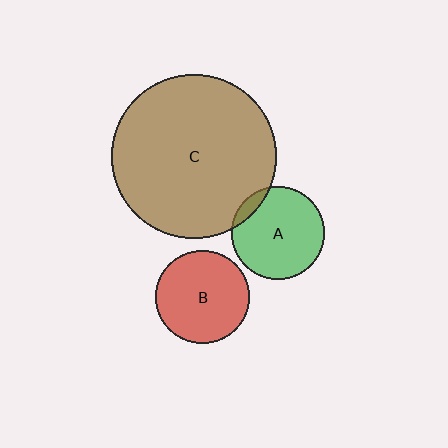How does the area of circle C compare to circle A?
Approximately 3.1 times.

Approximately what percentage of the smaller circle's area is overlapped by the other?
Approximately 10%.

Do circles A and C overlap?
Yes.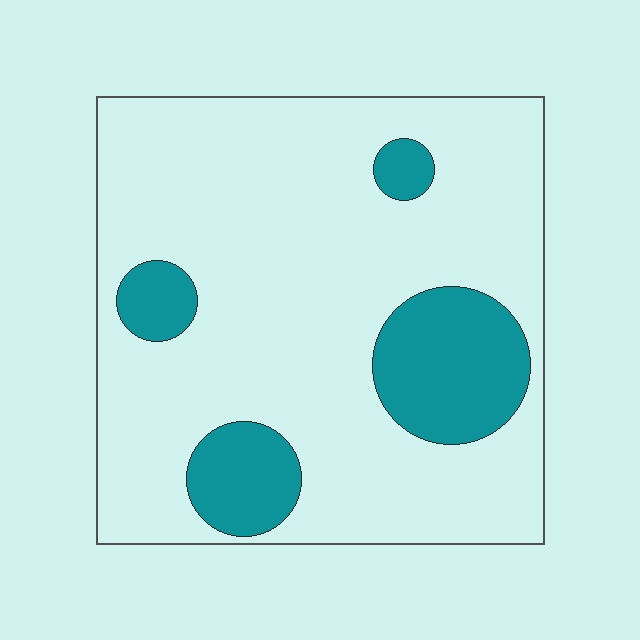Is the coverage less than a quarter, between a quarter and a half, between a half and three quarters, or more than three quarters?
Less than a quarter.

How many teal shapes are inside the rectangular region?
4.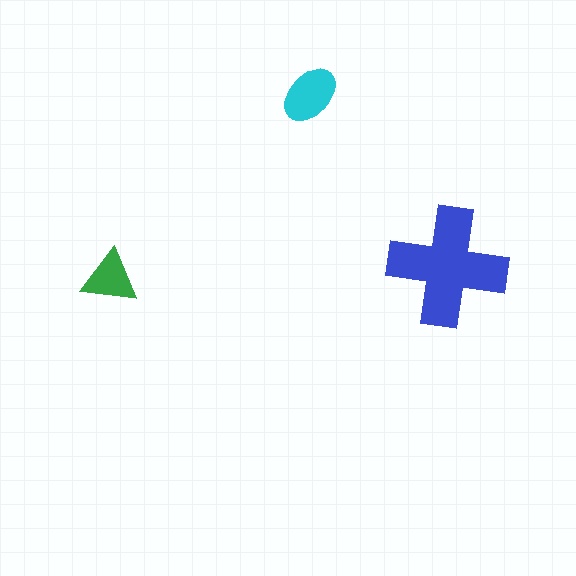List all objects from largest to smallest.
The blue cross, the cyan ellipse, the green triangle.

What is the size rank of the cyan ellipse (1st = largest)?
2nd.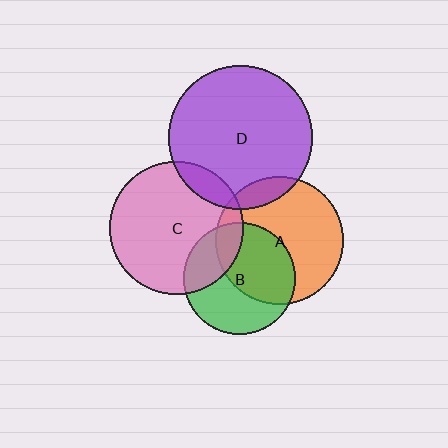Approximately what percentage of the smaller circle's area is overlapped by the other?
Approximately 10%.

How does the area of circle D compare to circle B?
Approximately 1.6 times.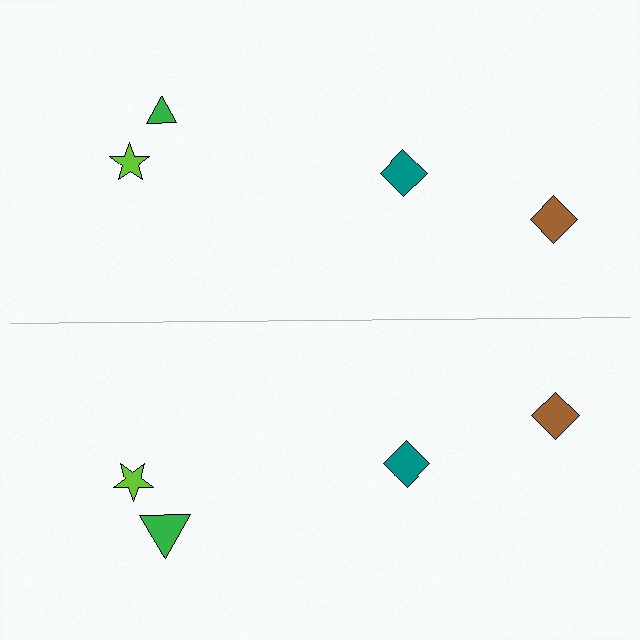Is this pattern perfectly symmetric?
No, the pattern is not perfectly symmetric. The green triangle on the bottom side has a different size than its mirror counterpart.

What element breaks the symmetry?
The green triangle on the bottom side has a different size than its mirror counterpart.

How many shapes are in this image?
There are 8 shapes in this image.